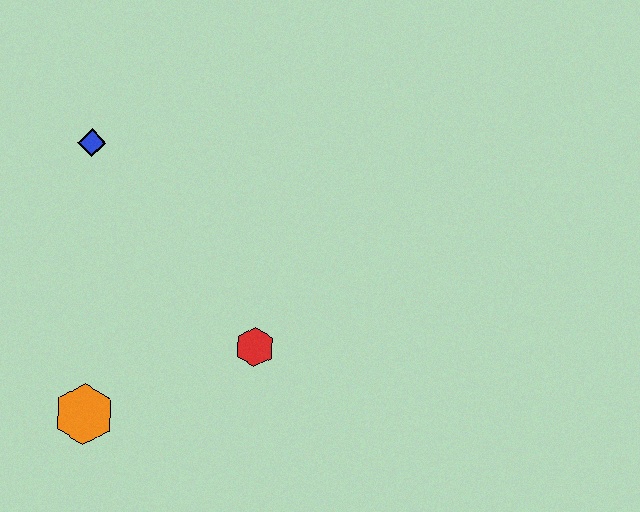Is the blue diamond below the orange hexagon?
No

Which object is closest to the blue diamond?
The red hexagon is closest to the blue diamond.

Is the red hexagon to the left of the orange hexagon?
No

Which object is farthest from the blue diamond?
The orange hexagon is farthest from the blue diamond.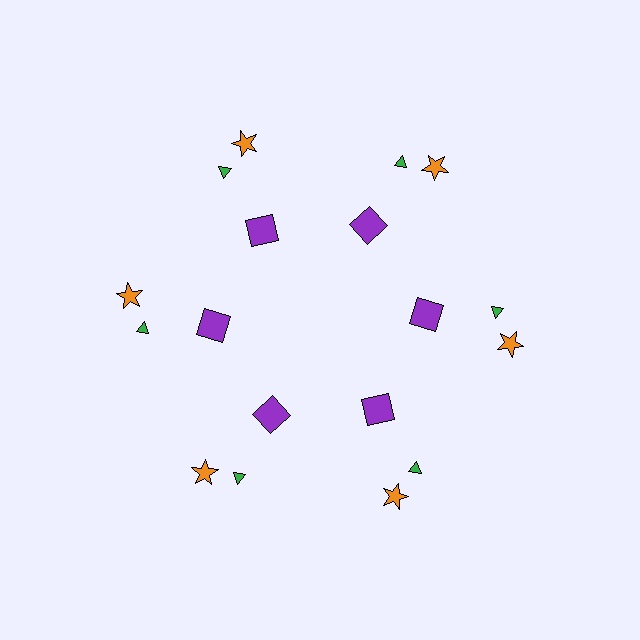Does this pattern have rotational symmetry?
Yes, this pattern has 6-fold rotational symmetry. It looks the same after rotating 60 degrees around the center.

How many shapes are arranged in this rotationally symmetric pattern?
There are 18 shapes, arranged in 6 groups of 3.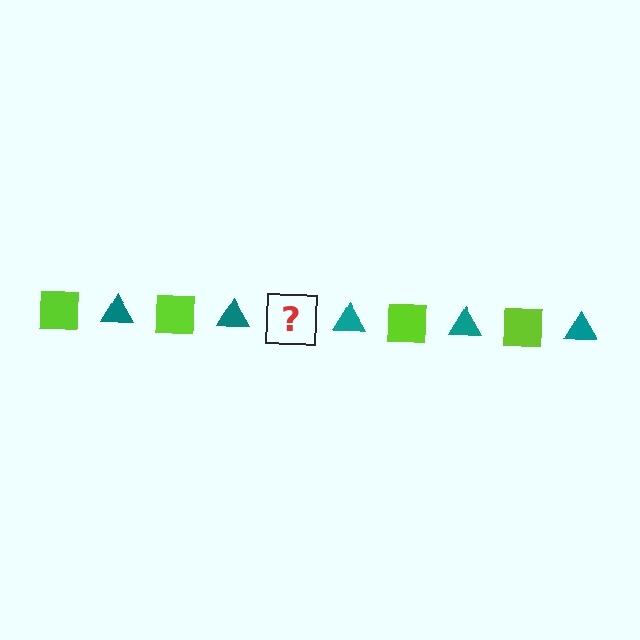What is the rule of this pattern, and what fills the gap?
The rule is that the pattern alternates between lime square and teal triangle. The gap should be filled with a lime square.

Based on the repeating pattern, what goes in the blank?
The blank should be a lime square.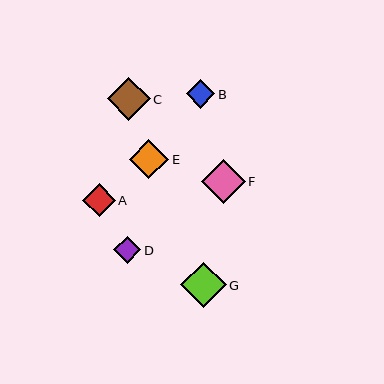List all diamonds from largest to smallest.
From largest to smallest: G, F, C, E, A, B, D.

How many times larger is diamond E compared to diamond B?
Diamond E is approximately 1.4 times the size of diamond B.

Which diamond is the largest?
Diamond G is the largest with a size of approximately 45 pixels.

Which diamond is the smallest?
Diamond D is the smallest with a size of approximately 27 pixels.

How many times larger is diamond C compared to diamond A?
Diamond C is approximately 1.3 times the size of diamond A.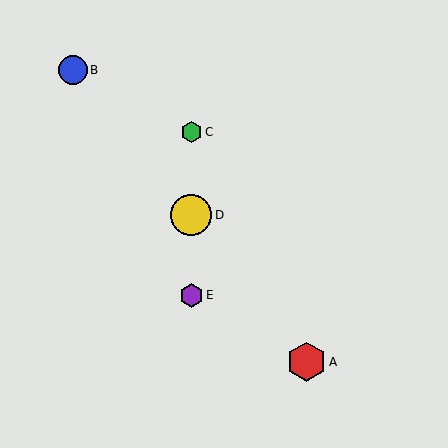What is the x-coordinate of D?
Object D is at x≈191.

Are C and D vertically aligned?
Yes, both are at x≈191.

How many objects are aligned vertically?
3 objects (C, D, E) are aligned vertically.